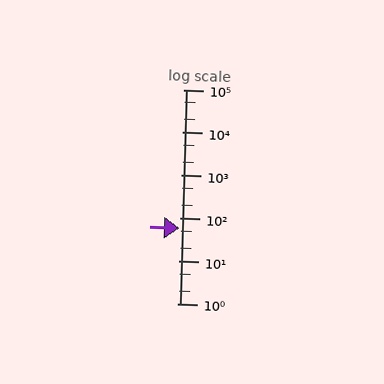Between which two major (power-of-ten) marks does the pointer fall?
The pointer is between 10 and 100.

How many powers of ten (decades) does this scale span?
The scale spans 5 decades, from 1 to 100000.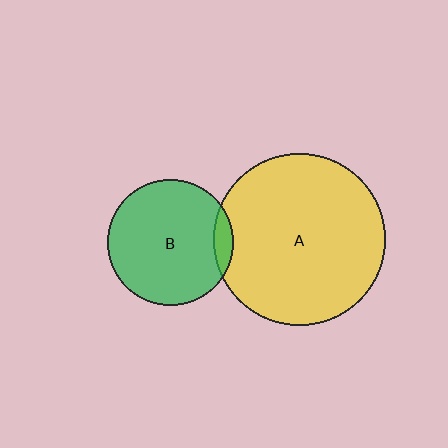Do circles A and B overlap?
Yes.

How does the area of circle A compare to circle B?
Approximately 1.9 times.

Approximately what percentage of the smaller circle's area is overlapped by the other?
Approximately 10%.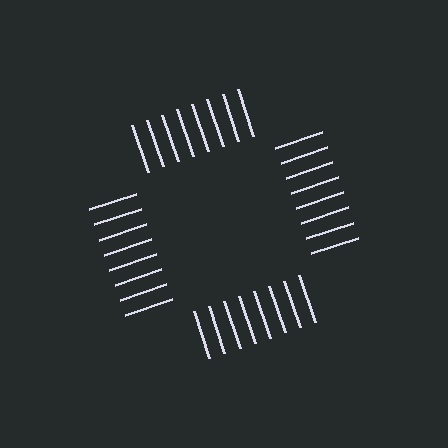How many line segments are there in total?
32 — 8 along each of the 4 edges.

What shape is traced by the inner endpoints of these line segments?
An illusory square — the line segments terminate on its edges but no continuous stroke is drawn.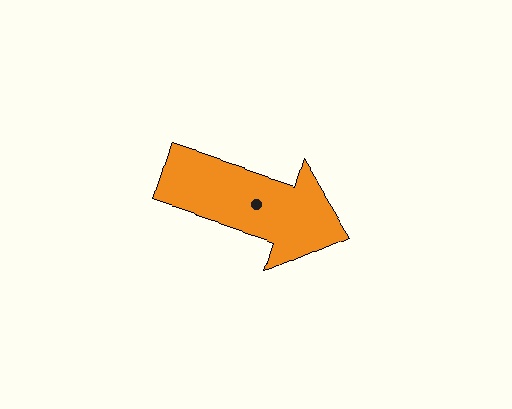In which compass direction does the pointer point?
East.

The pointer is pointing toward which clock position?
Roughly 4 o'clock.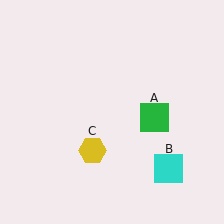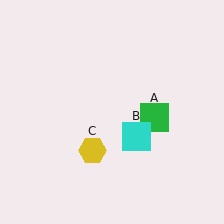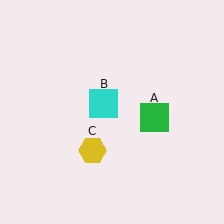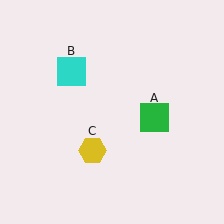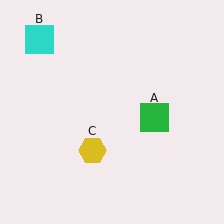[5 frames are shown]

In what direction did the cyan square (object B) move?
The cyan square (object B) moved up and to the left.